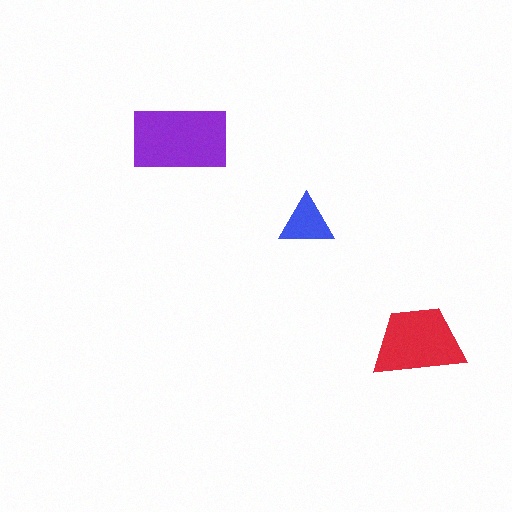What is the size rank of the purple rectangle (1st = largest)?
1st.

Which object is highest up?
The purple rectangle is topmost.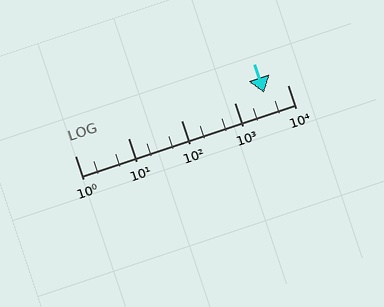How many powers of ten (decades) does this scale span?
The scale spans 4 decades, from 1 to 10000.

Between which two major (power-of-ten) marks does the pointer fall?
The pointer is between 1000 and 10000.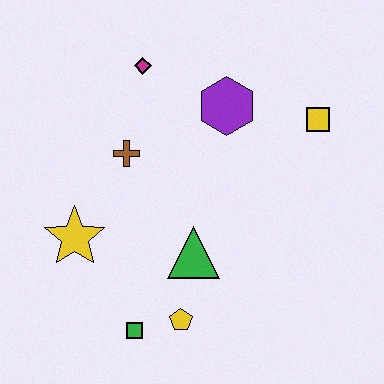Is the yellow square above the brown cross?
Yes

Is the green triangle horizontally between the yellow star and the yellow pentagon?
No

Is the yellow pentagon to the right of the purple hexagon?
No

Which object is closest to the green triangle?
The yellow pentagon is closest to the green triangle.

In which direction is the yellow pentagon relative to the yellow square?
The yellow pentagon is below the yellow square.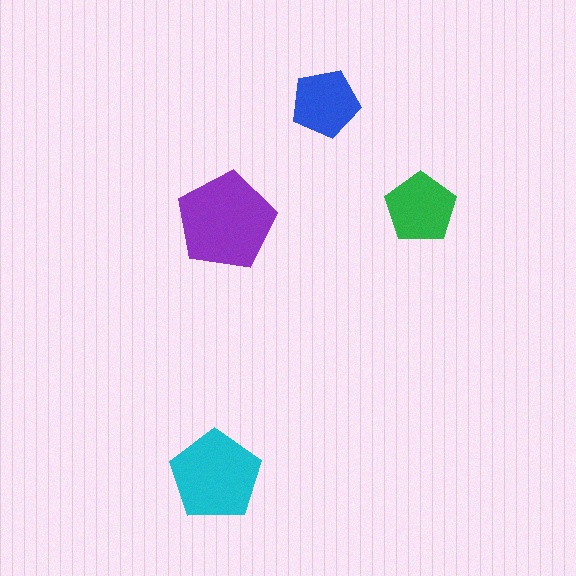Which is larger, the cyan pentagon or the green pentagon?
The cyan one.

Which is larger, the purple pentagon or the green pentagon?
The purple one.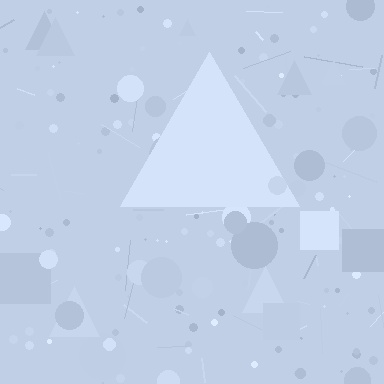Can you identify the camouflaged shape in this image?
The camouflaged shape is a triangle.